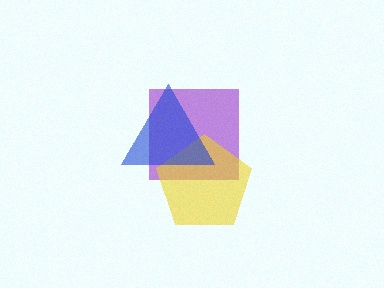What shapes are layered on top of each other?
The layered shapes are: a purple square, a yellow pentagon, a blue triangle.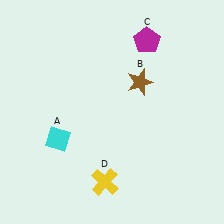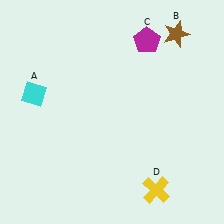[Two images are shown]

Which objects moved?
The objects that moved are: the cyan diamond (A), the brown star (B), the yellow cross (D).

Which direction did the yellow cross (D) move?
The yellow cross (D) moved right.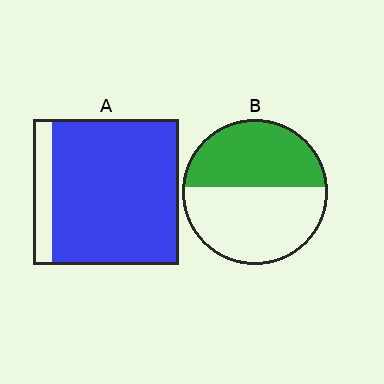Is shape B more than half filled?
No.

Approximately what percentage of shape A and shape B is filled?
A is approximately 85% and B is approximately 45%.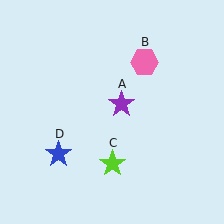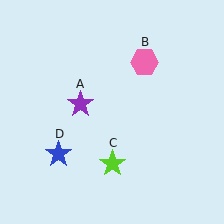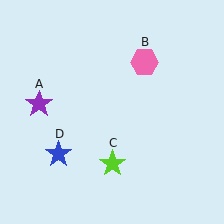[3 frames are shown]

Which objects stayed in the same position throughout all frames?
Pink hexagon (object B) and lime star (object C) and blue star (object D) remained stationary.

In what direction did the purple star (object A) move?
The purple star (object A) moved left.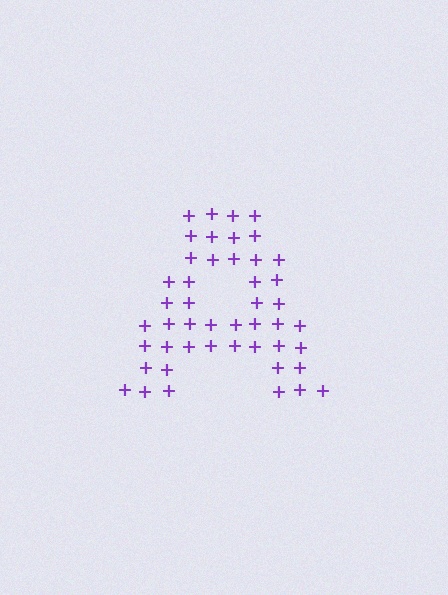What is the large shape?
The large shape is the letter A.